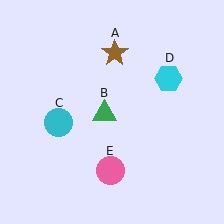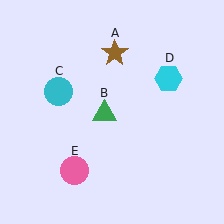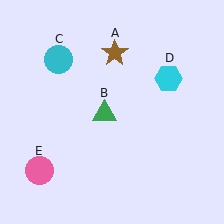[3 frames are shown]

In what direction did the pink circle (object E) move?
The pink circle (object E) moved left.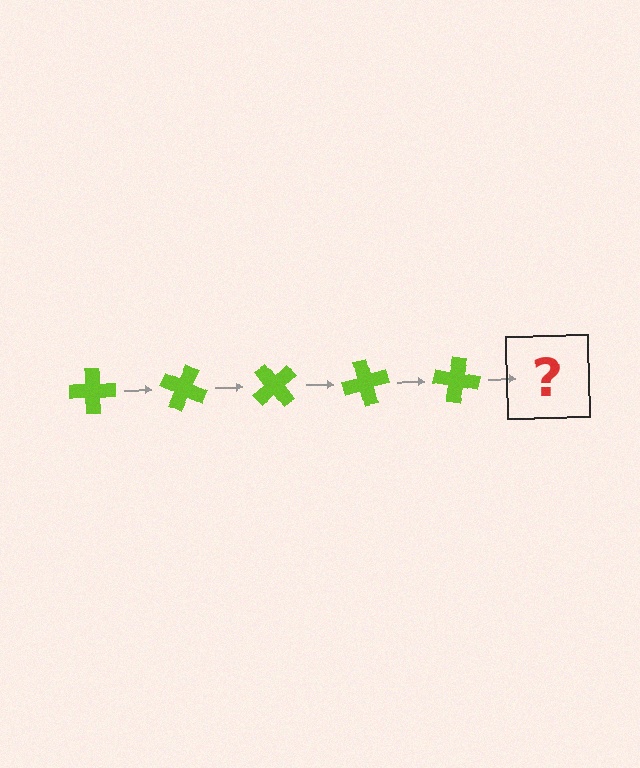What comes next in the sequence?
The next element should be a lime cross rotated 125 degrees.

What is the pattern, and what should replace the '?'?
The pattern is that the cross rotates 25 degrees each step. The '?' should be a lime cross rotated 125 degrees.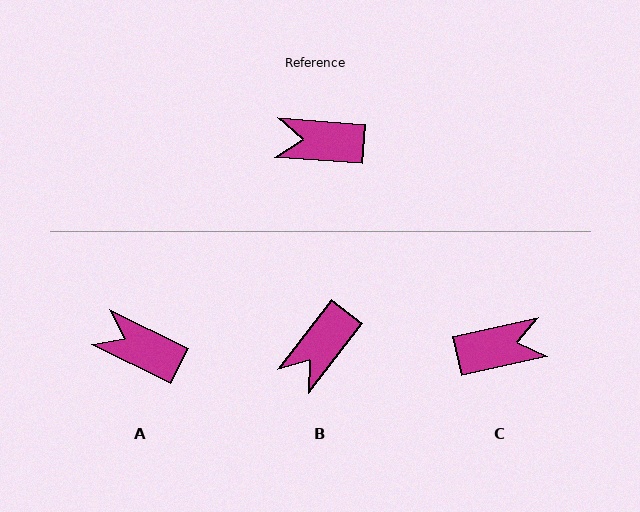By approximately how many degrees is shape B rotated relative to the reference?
Approximately 57 degrees counter-clockwise.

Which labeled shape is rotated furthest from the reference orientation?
C, about 163 degrees away.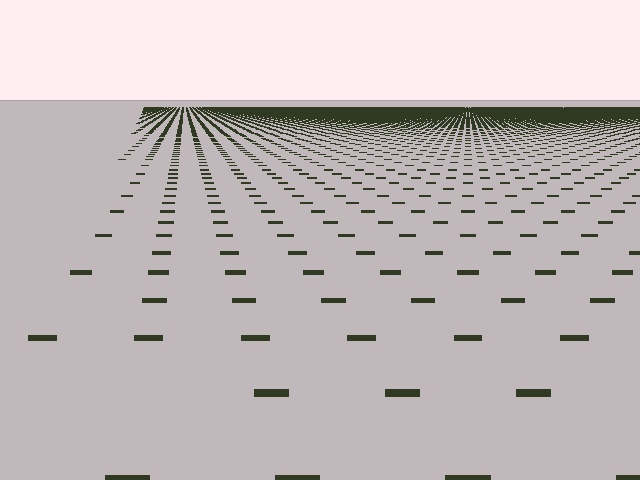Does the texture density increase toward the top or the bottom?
Density increases toward the top.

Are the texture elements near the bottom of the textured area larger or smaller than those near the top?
Larger. Near the bottom, elements are closer to the viewer and appear at a bigger on-screen size.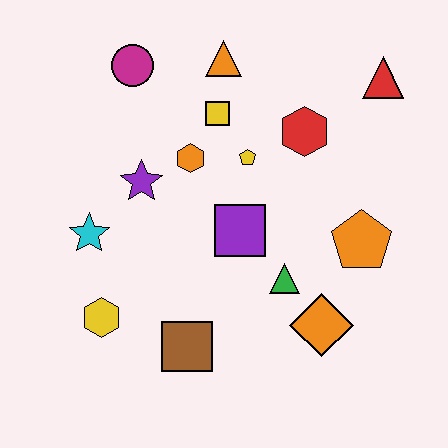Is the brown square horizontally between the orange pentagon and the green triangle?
No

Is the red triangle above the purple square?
Yes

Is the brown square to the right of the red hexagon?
No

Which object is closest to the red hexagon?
The yellow pentagon is closest to the red hexagon.